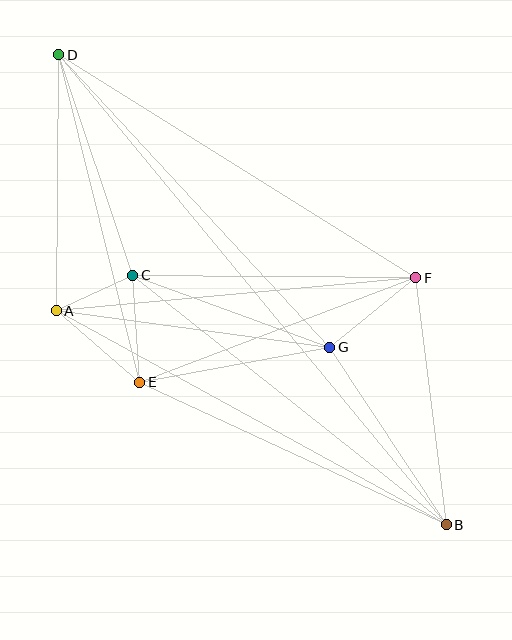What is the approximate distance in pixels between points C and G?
The distance between C and G is approximately 209 pixels.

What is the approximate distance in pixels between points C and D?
The distance between C and D is approximately 233 pixels.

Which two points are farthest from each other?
Points B and D are farthest from each other.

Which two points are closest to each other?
Points A and C are closest to each other.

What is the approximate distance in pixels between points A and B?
The distance between A and B is approximately 445 pixels.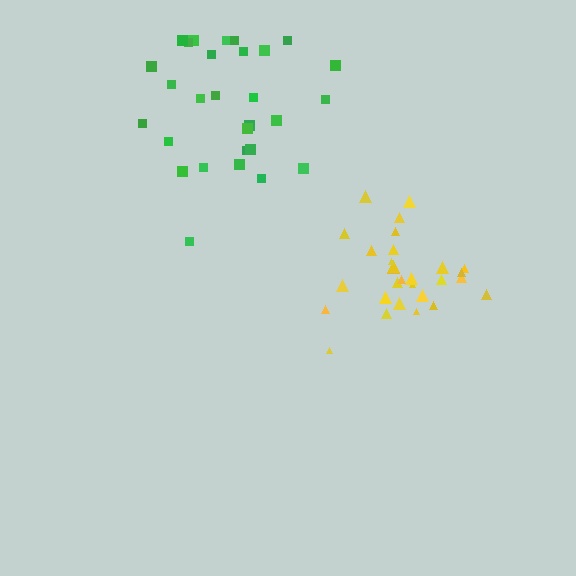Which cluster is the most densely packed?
Yellow.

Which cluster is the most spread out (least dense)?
Green.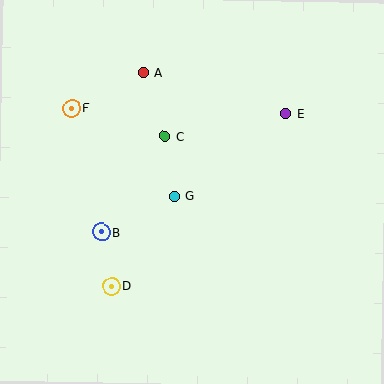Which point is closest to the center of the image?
Point G at (174, 196) is closest to the center.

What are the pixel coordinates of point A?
Point A is at (143, 73).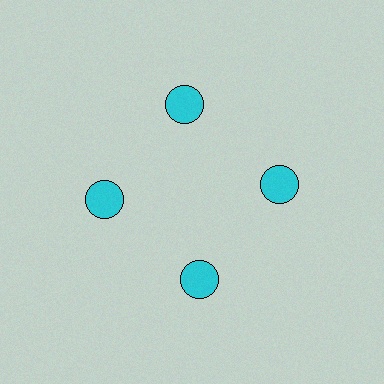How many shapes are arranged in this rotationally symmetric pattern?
There are 4 shapes, arranged in 4 groups of 1.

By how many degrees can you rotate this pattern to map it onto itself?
The pattern maps onto itself every 90 degrees of rotation.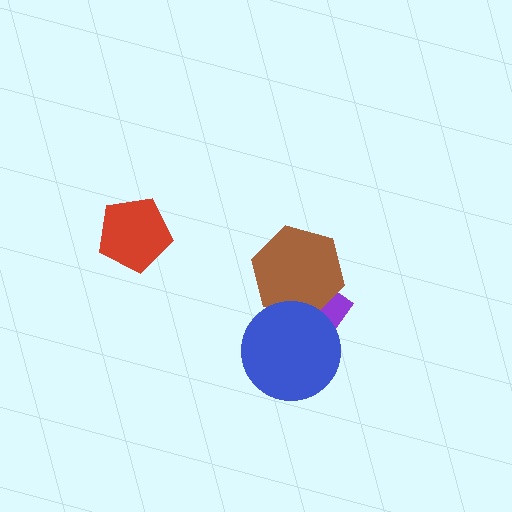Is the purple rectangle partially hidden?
Yes, it is partially covered by another shape.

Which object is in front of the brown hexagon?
The blue circle is in front of the brown hexagon.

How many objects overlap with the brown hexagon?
2 objects overlap with the brown hexagon.